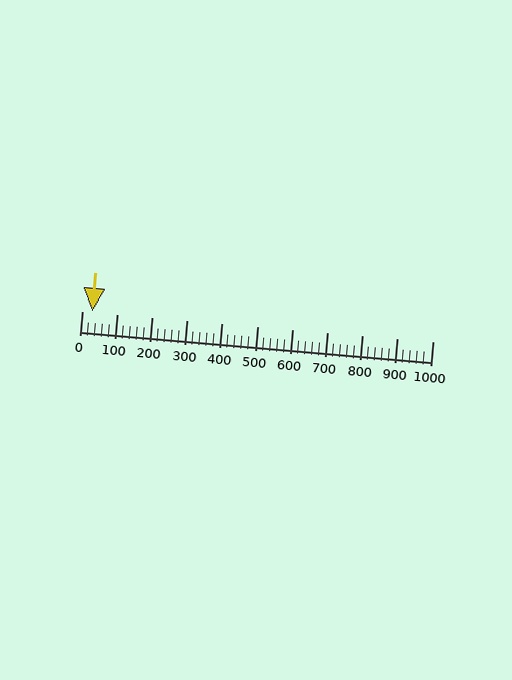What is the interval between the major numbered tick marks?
The major tick marks are spaced 100 units apart.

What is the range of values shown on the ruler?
The ruler shows values from 0 to 1000.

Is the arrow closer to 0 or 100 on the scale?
The arrow is closer to 0.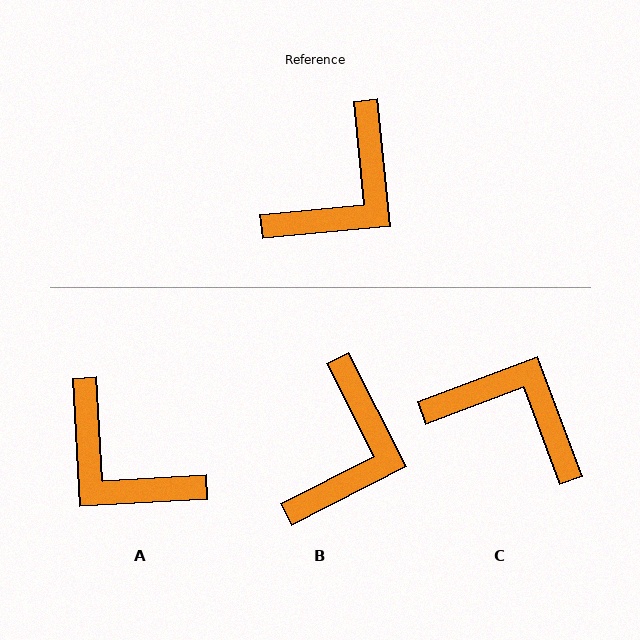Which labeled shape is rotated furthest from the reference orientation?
C, about 105 degrees away.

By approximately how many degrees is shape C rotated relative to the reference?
Approximately 105 degrees counter-clockwise.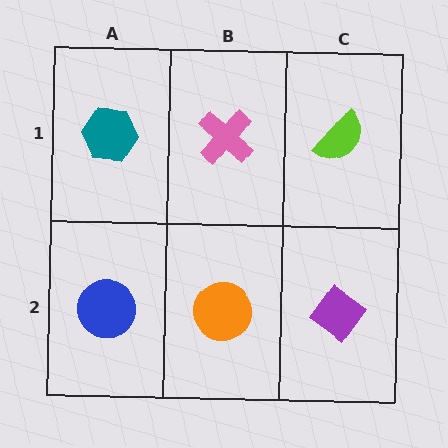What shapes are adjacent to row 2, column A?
A teal hexagon (row 1, column A), an orange circle (row 2, column B).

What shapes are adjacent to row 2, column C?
A lime semicircle (row 1, column C), an orange circle (row 2, column B).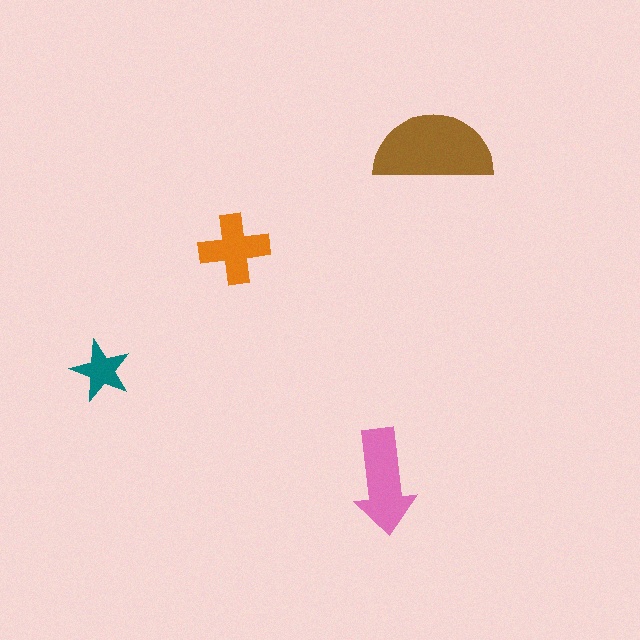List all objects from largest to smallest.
The brown semicircle, the pink arrow, the orange cross, the teal star.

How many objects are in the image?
There are 4 objects in the image.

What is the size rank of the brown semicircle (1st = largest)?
1st.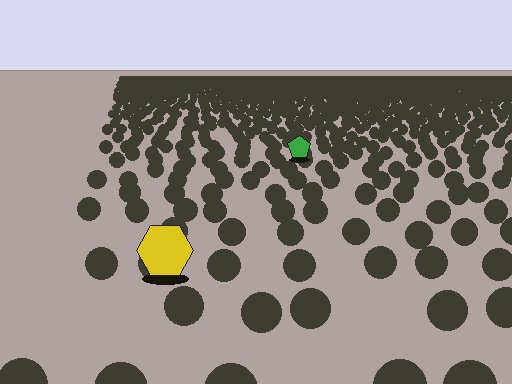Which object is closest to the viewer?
The yellow hexagon is closest. The texture marks near it are larger and more spread out.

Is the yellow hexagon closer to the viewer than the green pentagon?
Yes. The yellow hexagon is closer — you can tell from the texture gradient: the ground texture is coarser near it.